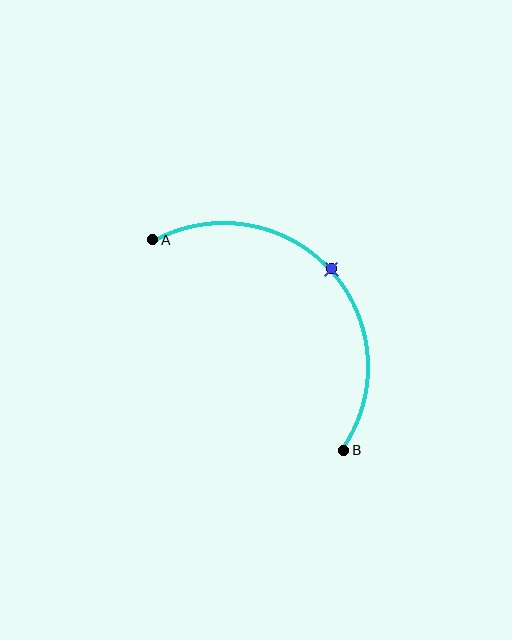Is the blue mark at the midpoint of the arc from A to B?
Yes. The blue mark lies on the arc at equal arc-length from both A and B — it is the arc midpoint.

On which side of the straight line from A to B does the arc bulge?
The arc bulges above and to the right of the straight line connecting A and B.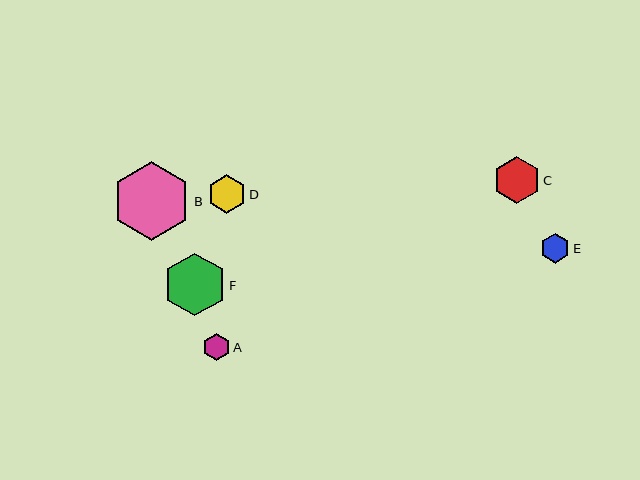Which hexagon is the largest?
Hexagon B is the largest with a size of approximately 79 pixels.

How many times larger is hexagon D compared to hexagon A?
Hexagon D is approximately 1.4 times the size of hexagon A.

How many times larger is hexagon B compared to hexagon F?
Hexagon B is approximately 1.3 times the size of hexagon F.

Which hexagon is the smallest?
Hexagon A is the smallest with a size of approximately 27 pixels.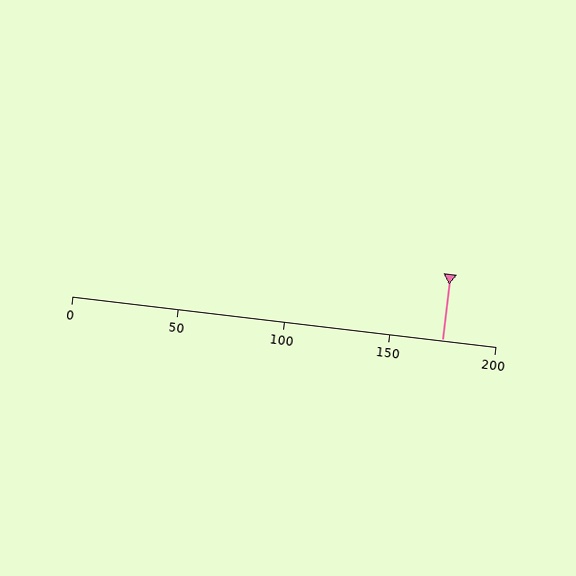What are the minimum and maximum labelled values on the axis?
The axis runs from 0 to 200.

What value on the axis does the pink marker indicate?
The marker indicates approximately 175.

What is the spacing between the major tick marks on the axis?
The major ticks are spaced 50 apart.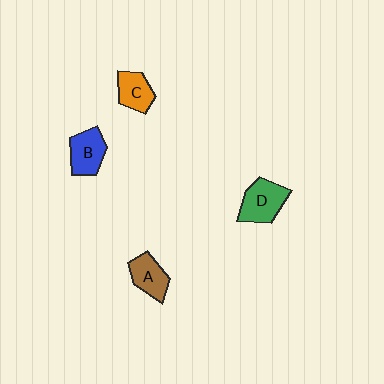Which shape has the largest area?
Shape D (green).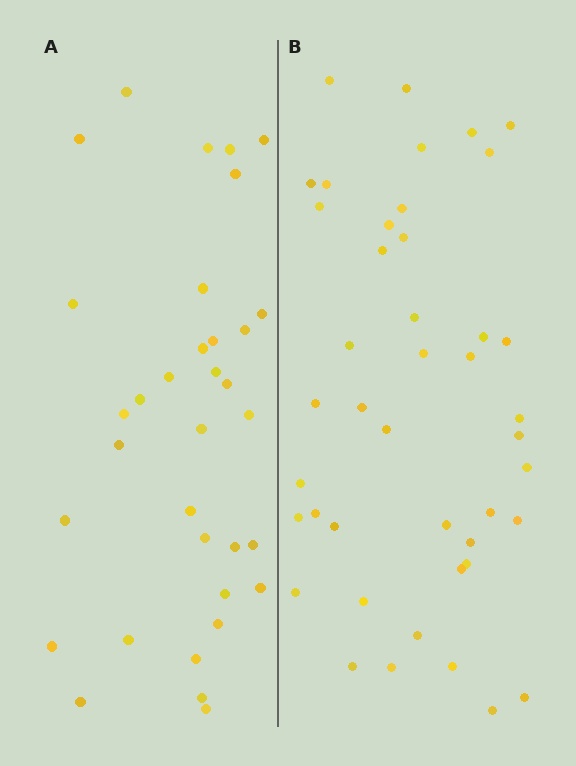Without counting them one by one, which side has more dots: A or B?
Region B (the right region) has more dots.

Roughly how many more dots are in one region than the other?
Region B has roughly 8 or so more dots than region A.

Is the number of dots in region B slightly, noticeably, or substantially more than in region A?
Region B has noticeably more, but not dramatically so. The ratio is roughly 1.3 to 1.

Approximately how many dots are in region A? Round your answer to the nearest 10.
About 30 dots. (The exact count is 34, which rounds to 30.)